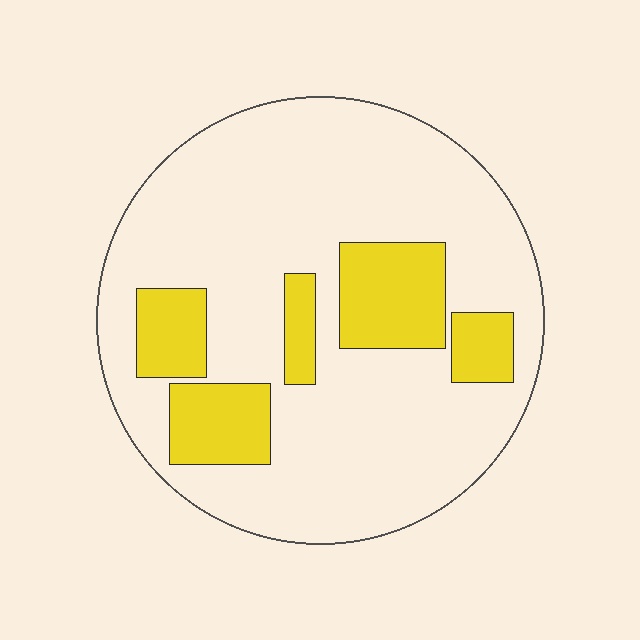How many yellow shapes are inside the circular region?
5.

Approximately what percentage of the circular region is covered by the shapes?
Approximately 20%.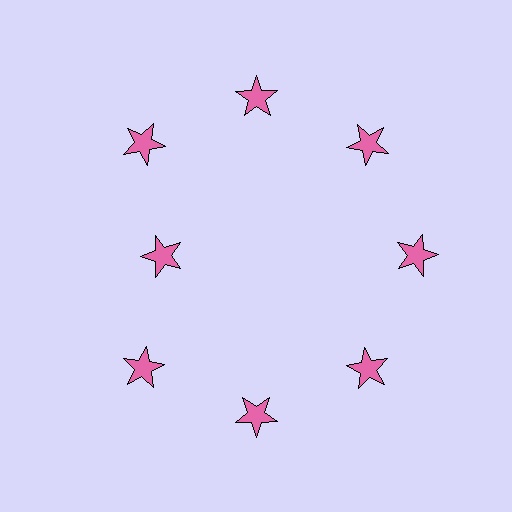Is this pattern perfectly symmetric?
No. The 8 pink stars are arranged in a ring, but one element near the 9 o'clock position is pulled inward toward the center, breaking the 8-fold rotational symmetry.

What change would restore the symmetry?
The symmetry would be restored by moving it outward, back onto the ring so that all 8 stars sit at equal angles and equal distance from the center.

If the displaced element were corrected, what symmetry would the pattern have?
It would have 8-fold rotational symmetry — the pattern would map onto itself every 45 degrees.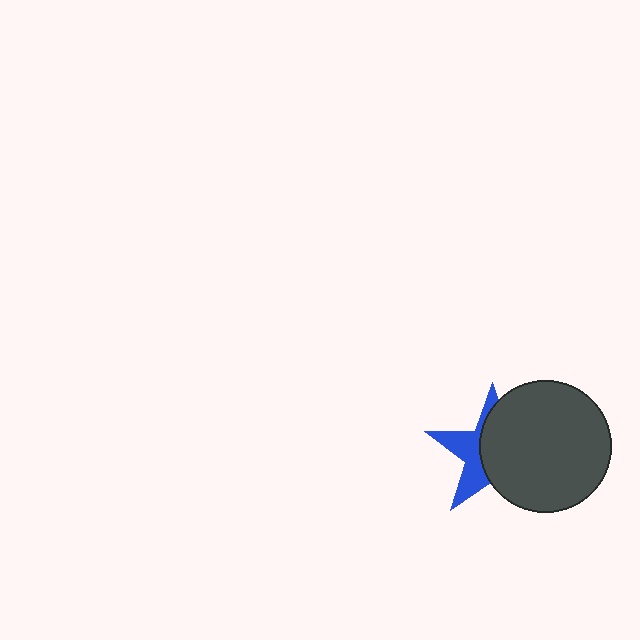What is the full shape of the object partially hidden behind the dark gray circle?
The partially hidden object is a blue star.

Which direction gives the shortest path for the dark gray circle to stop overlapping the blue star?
Moving right gives the shortest separation.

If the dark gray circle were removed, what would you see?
You would see the complete blue star.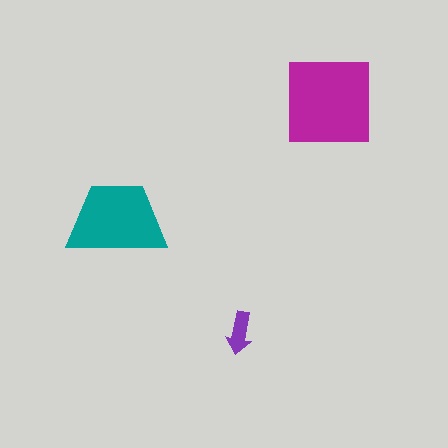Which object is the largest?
The magenta square.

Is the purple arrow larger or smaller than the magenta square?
Smaller.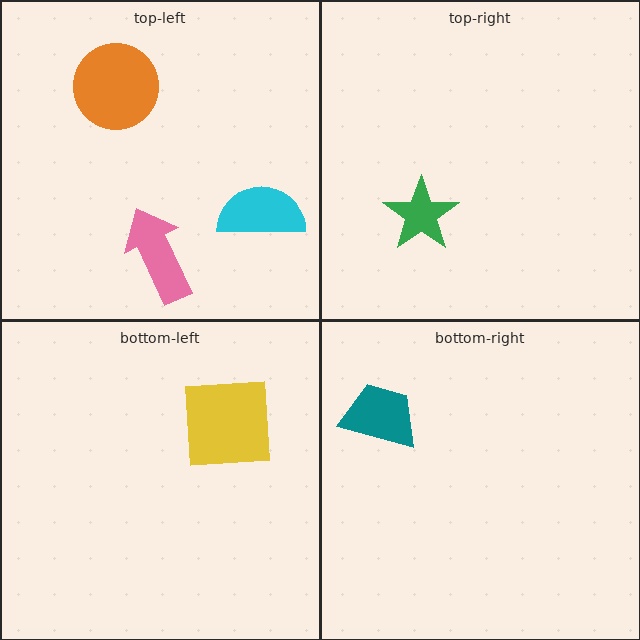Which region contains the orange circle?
The top-left region.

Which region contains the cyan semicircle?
The top-left region.